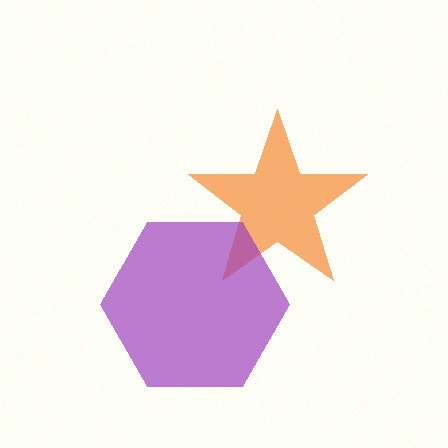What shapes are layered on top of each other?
The layered shapes are: an orange star, a purple hexagon.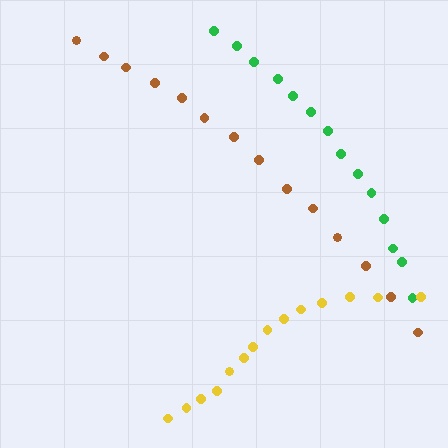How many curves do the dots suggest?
There are 3 distinct paths.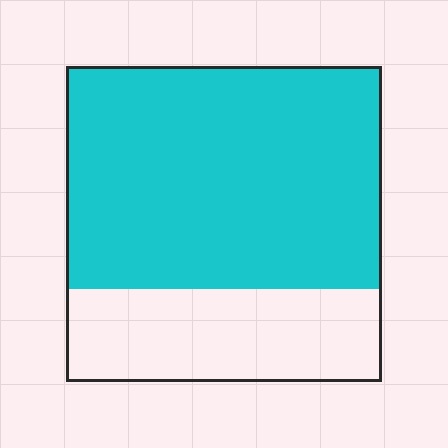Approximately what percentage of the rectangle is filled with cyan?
Approximately 70%.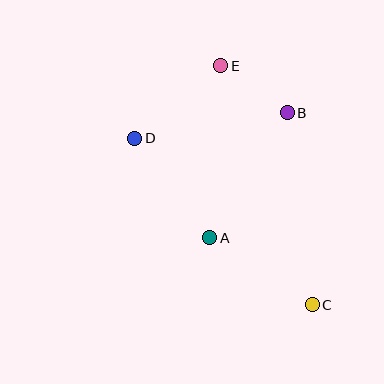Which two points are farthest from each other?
Points C and E are farthest from each other.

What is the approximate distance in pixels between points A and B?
The distance between A and B is approximately 147 pixels.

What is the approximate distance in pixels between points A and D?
The distance between A and D is approximately 124 pixels.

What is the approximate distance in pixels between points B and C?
The distance between B and C is approximately 194 pixels.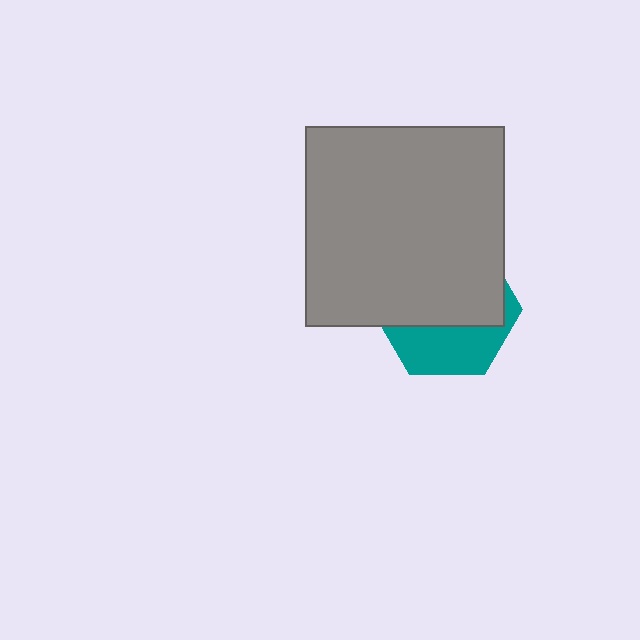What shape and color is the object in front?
The object in front is a gray square.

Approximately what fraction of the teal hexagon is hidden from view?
Roughly 64% of the teal hexagon is hidden behind the gray square.